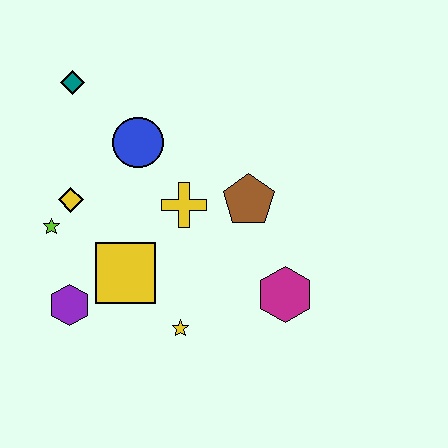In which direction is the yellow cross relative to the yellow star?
The yellow cross is above the yellow star.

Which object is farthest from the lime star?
The magenta hexagon is farthest from the lime star.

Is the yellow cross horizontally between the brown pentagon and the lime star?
Yes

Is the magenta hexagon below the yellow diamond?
Yes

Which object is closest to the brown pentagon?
The yellow cross is closest to the brown pentagon.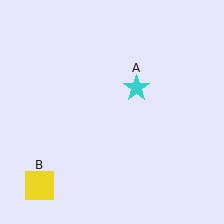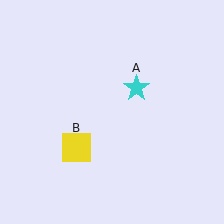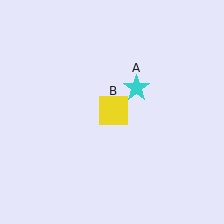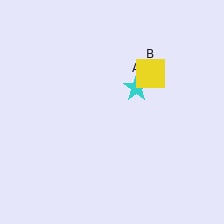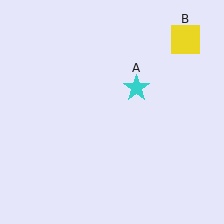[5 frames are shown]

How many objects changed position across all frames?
1 object changed position: yellow square (object B).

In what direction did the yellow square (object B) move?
The yellow square (object B) moved up and to the right.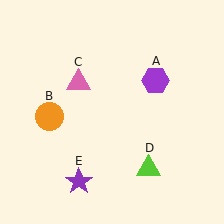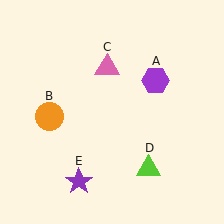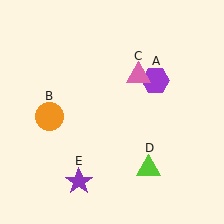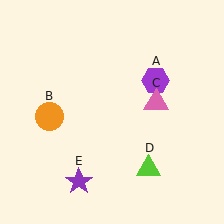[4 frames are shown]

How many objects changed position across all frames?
1 object changed position: pink triangle (object C).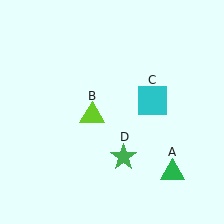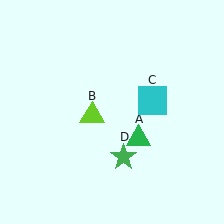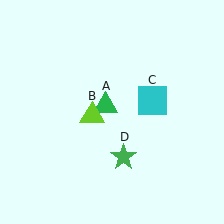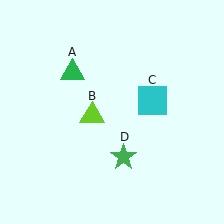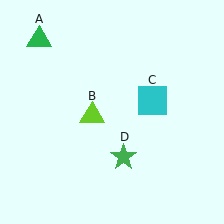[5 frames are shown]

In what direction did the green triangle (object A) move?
The green triangle (object A) moved up and to the left.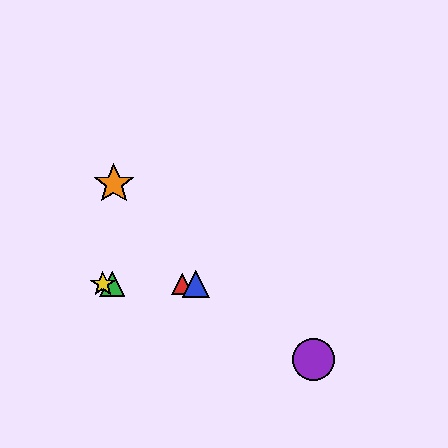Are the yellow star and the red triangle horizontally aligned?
Yes, both are at y≈284.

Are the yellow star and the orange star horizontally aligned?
No, the yellow star is at y≈284 and the orange star is at y≈184.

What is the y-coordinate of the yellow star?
The yellow star is at y≈284.